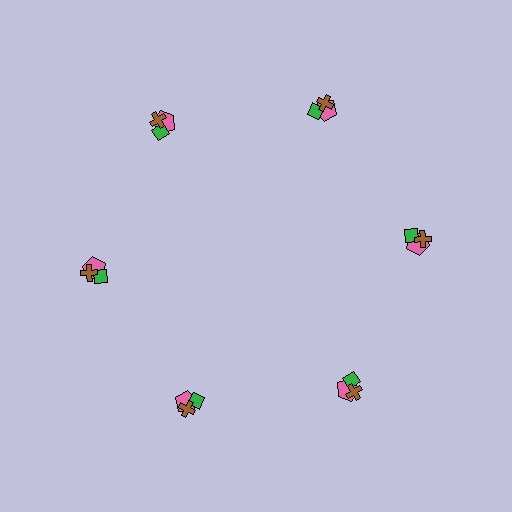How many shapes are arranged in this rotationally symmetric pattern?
There are 18 shapes, arranged in 6 groups of 3.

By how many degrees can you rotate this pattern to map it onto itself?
The pattern maps onto itself every 60 degrees of rotation.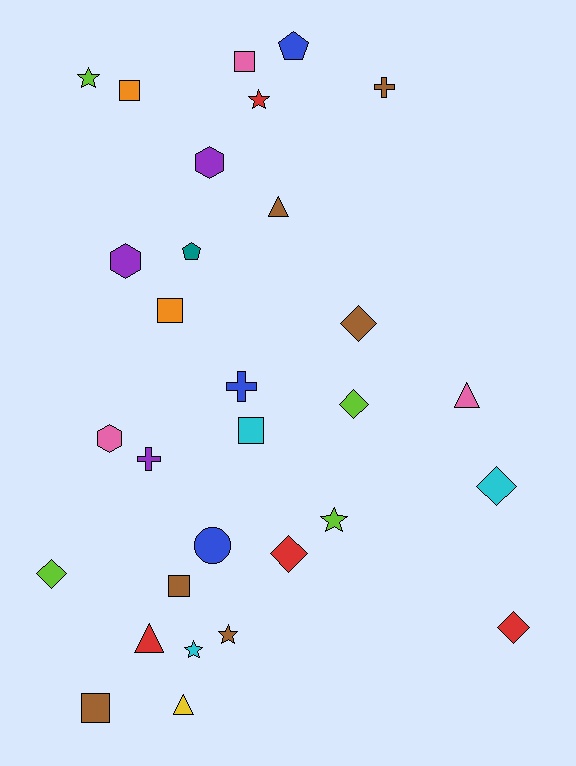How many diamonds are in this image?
There are 6 diamonds.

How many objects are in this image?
There are 30 objects.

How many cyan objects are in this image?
There are 3 cyan objects.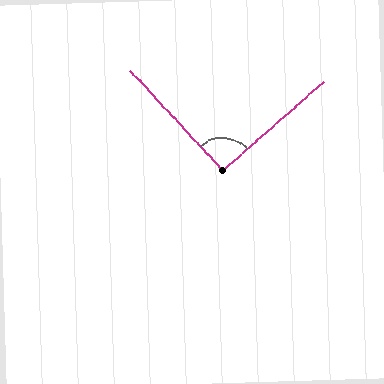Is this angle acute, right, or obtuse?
It is approximately a right angle.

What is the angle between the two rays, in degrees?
Approximately 92 degrees.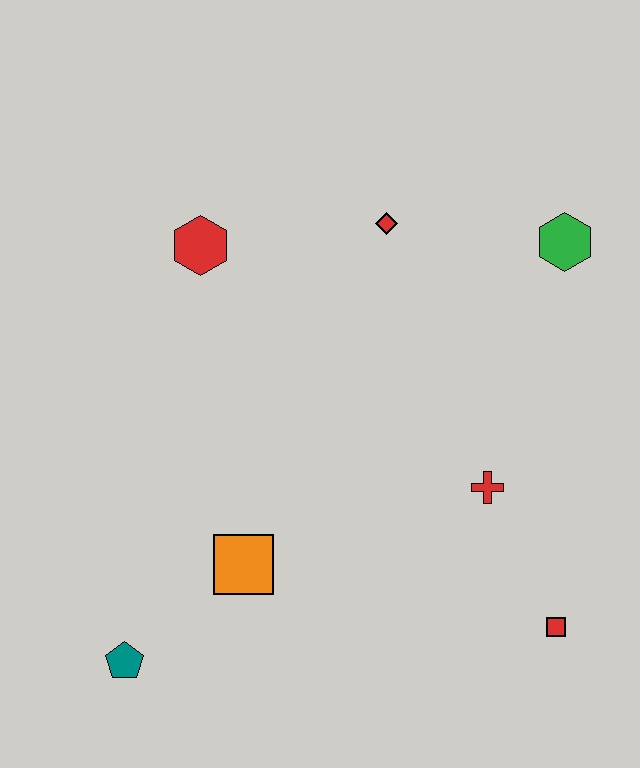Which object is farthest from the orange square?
The green hexagon is farthest from the orange square.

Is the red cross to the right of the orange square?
Yes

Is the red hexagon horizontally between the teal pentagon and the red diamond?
Yes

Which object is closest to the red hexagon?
The red diamond is closest to the red hexagon.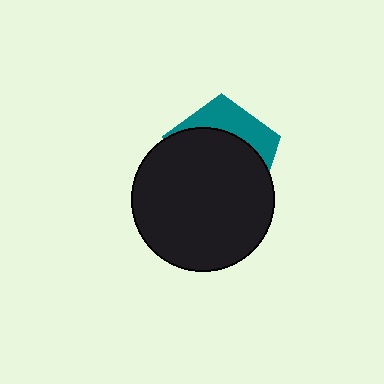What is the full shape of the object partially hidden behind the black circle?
The partially hidden object is a teal pentagon.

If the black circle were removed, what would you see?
You would see the complete teal pentagon.